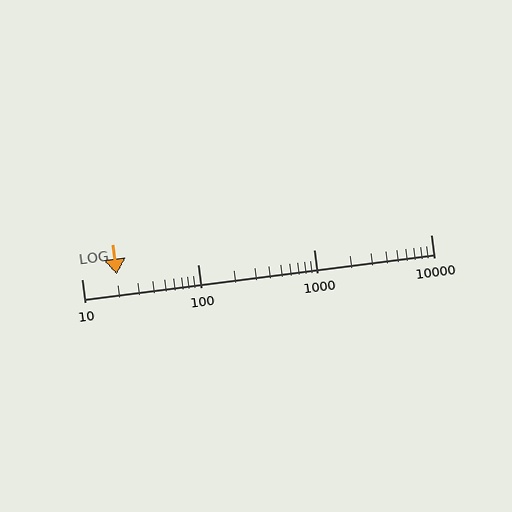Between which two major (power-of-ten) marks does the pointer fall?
The pointer is between 10 and 100.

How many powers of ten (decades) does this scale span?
The scale spans 3 decades, from 10 to 10000.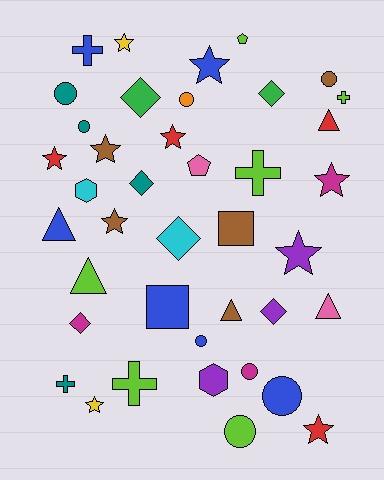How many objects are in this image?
There are 40 objects.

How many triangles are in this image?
There are 5 triangles.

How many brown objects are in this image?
There are 5 brown objects.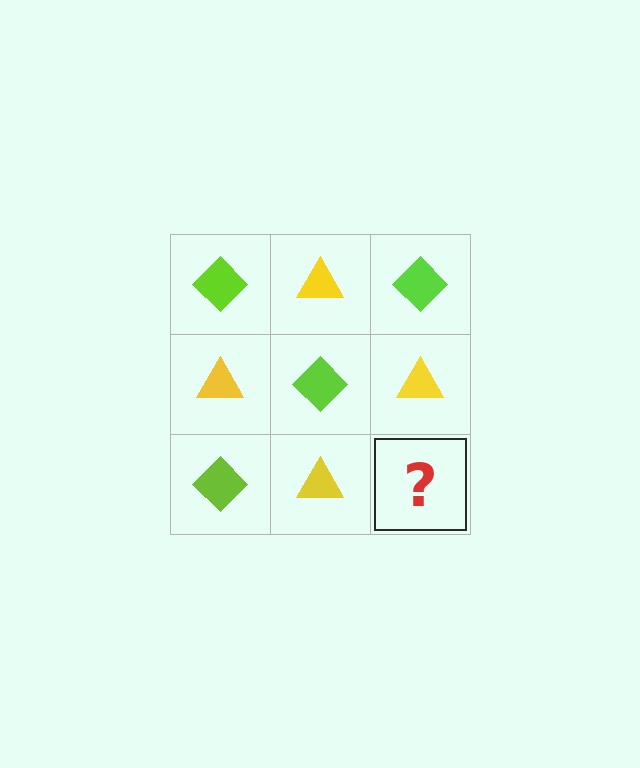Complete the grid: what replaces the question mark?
The question mark should be replaced with a lime diamond.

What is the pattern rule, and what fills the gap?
The rule is that it alternates lime diamond and yellow triangle in a checkerboard pattern. The gap should be filled with a lime diamond.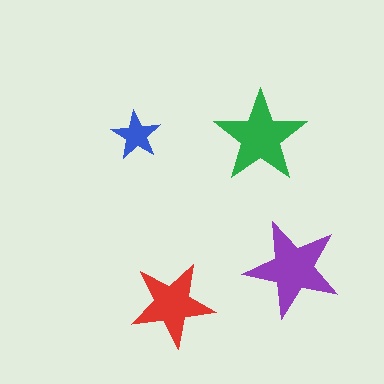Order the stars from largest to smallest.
the purple one, the green one, the red one, the blue one.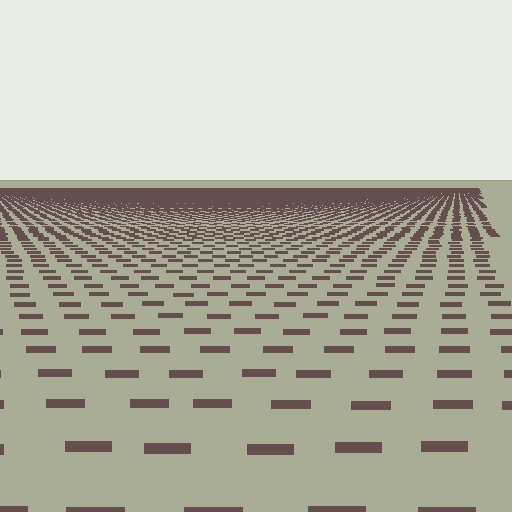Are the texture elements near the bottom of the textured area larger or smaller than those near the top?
Larger. Near the bottom, elements are closer to the viewer and appear at a bigger on-screen size.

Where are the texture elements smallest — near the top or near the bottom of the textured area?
Near the top.